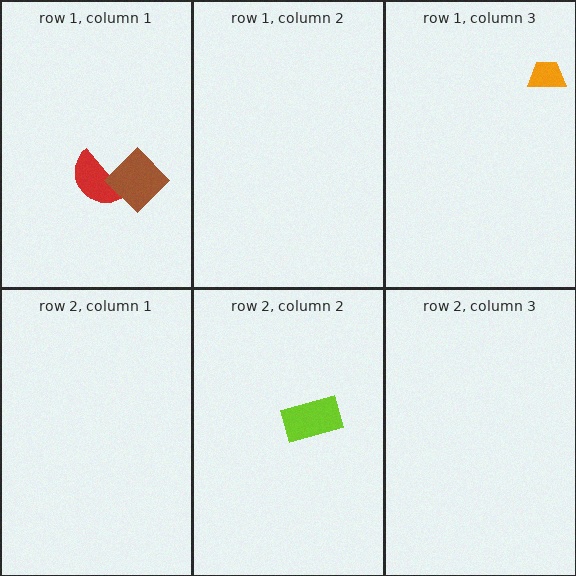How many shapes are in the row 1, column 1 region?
2.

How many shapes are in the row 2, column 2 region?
1.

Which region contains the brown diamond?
The row 1, column 1 region.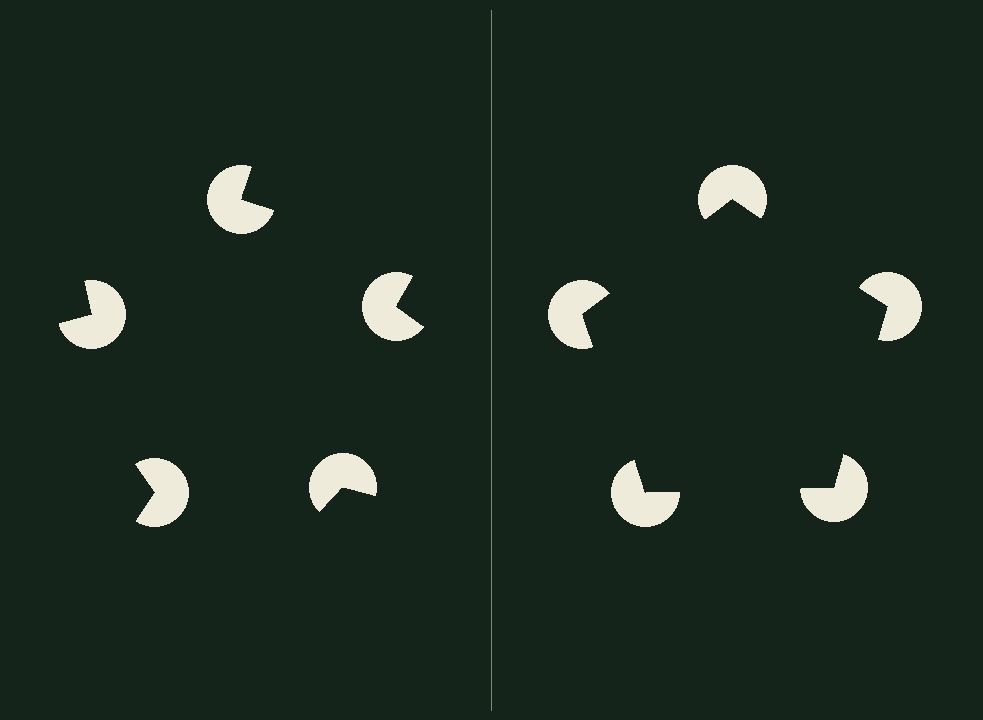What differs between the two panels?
The pac-man discs are positioned identically on both sides; only the wedge orientations differ. On the right they align to a pentagon; on the left they are misaligned.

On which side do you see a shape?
An illusory pentagon appears on the right side. On the left side the wedge cuts are rotated, so no coherent shape forms.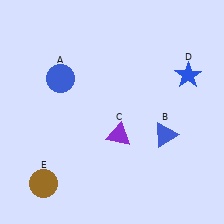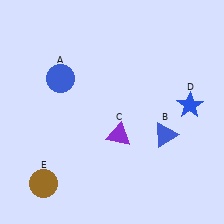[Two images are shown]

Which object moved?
The blue star (D) moved down.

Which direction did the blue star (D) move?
The blue star (D) moved down.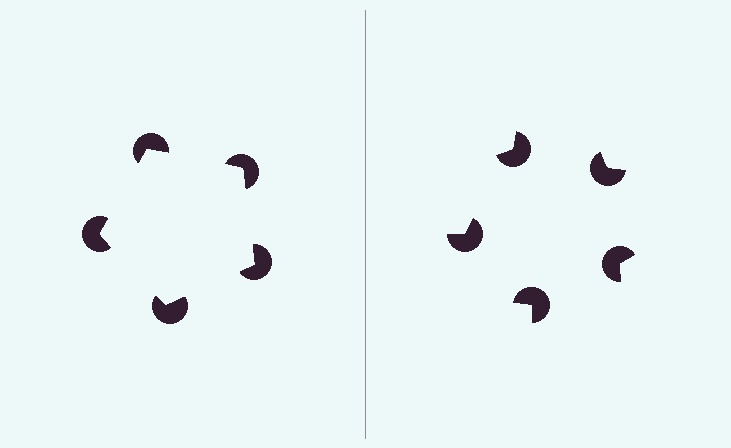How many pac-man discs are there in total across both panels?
10 — 5 on each side.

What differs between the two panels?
The pac-man discs are positioned identically on both sides; only the wedge orientations differ. On the left they align to a pentagon; on the right they are misaligned.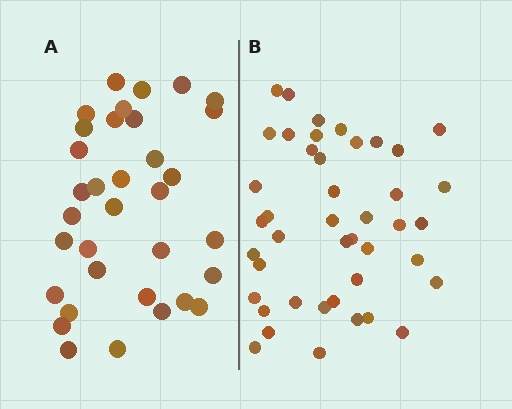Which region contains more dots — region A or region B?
Region B (the right region) has more dots.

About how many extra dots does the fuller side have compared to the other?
Region B has roughly 8 or so more dots than region A.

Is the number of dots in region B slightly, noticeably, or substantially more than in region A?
Region B has noticeably more, but not dramatically so. The ratio is roughly 1.3 to 1.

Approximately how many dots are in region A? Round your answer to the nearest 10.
About 30 dots. (The exact count is 34, which rounds to 30.)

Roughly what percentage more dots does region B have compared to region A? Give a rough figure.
About 25% more.